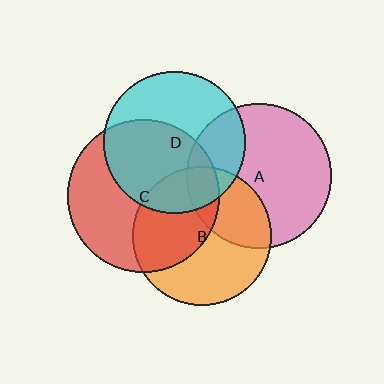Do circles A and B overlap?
Yes.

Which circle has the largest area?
Circle C (red).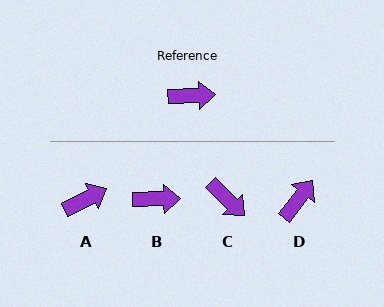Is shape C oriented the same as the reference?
No, it is off by about 47 degrees.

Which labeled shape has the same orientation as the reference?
B.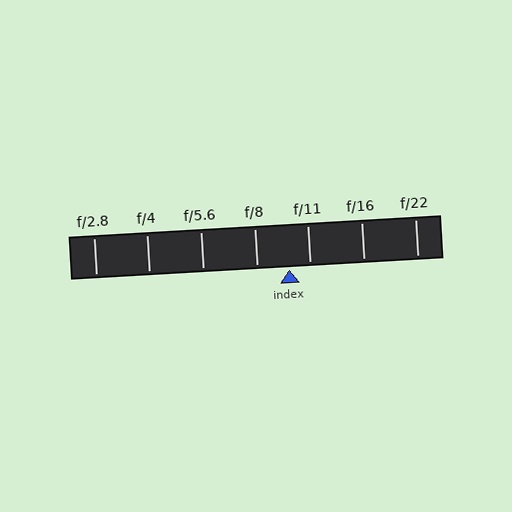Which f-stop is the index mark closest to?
The index mark is closest to f/11.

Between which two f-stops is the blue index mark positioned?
The index mark is between f/8 and f/11.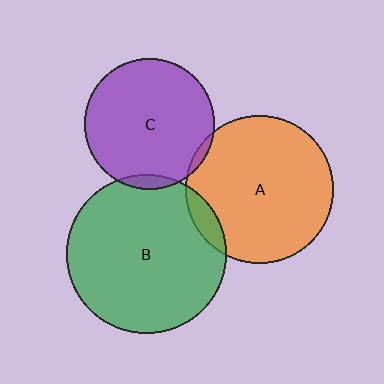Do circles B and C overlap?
Yes.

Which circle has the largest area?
Circle B (green).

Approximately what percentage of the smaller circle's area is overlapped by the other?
Approximately 5%.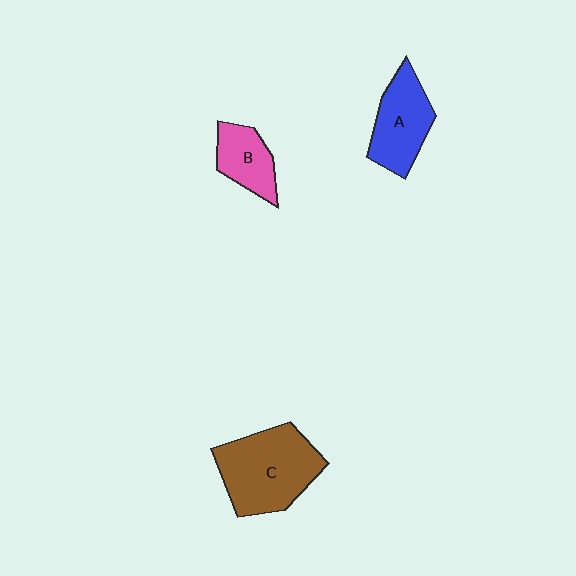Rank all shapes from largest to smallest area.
From largest to smallest: C (brown), A (blue), B (pink).